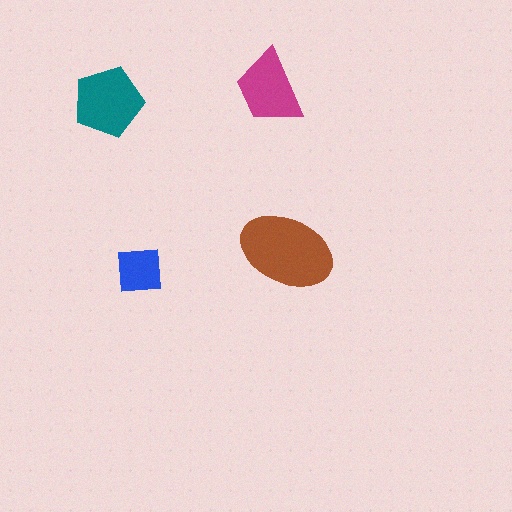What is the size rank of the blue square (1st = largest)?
4th.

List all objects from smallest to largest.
The blue square, the magenta trapezoid, the teal pentagon, the brown ellipse.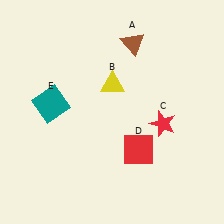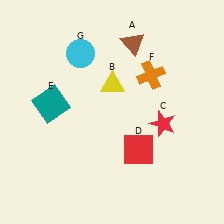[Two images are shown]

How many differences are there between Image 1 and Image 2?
There are 2 differences between the two images.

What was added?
An orange cross (F), a cyan circle (G) were added in Image 2.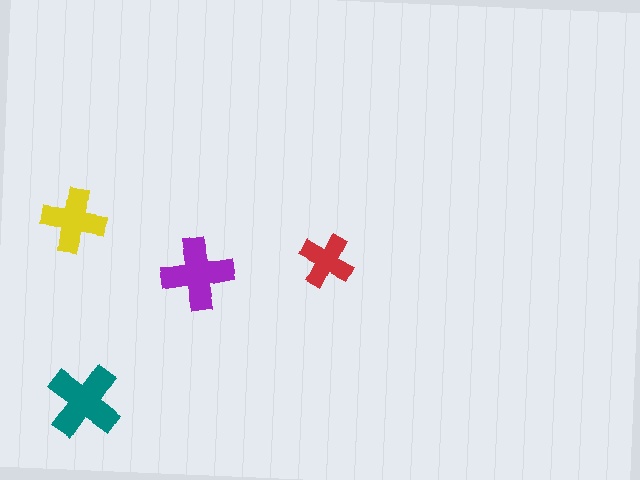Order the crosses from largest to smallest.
the teal one, the purple one, the yellow one, the red one.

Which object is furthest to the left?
The yellow cross is leftmost.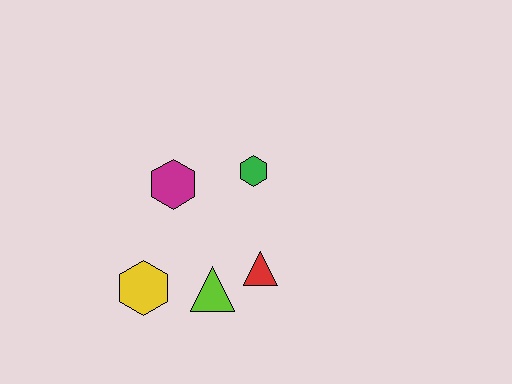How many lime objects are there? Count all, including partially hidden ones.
There is 1 lime object.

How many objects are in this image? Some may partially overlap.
There are 5 objects.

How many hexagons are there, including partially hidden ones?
There are 3 hexagons.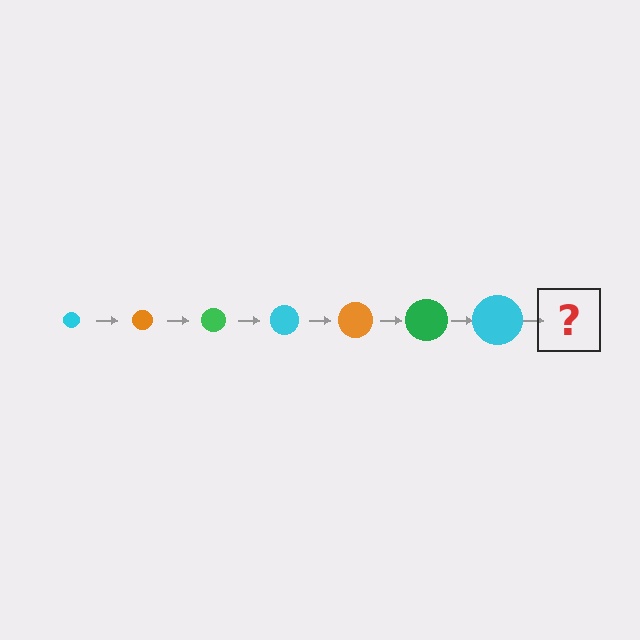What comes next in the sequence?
The next element should be an orange circle, larger than the previous one.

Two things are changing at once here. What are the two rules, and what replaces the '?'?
The two rules are that the circle grows larger each step and the color cycles through cyan, orange, and green. The '?' should be an orange circle, larger than the previous one.